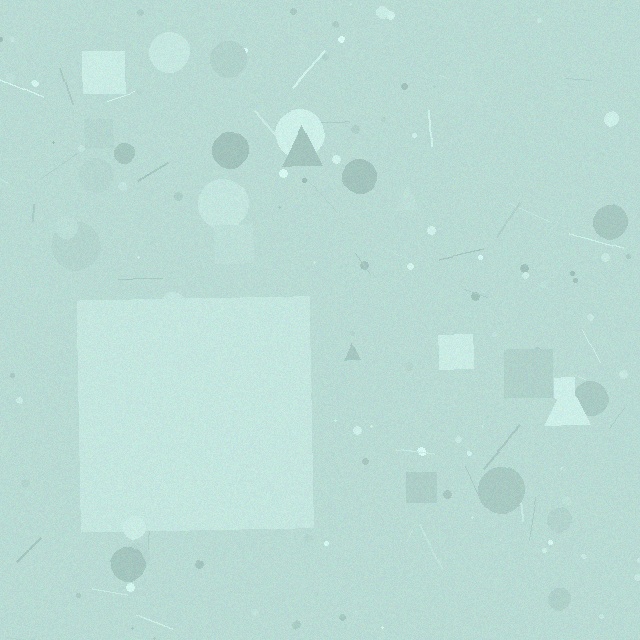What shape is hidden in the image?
A square is hidden in the image.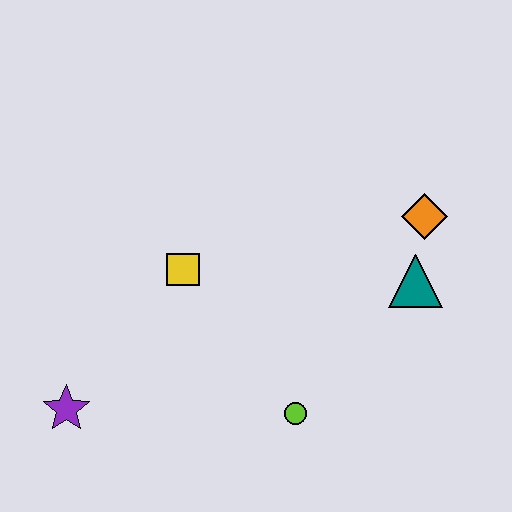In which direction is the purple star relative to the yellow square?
The purple star is below the yellow square.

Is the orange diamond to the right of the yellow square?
Yes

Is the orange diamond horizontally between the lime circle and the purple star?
No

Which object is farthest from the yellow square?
The orange diamond is farthest from the yellow square.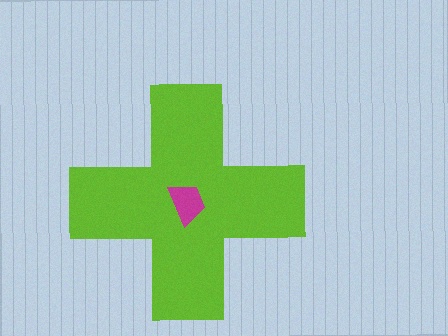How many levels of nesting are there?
2.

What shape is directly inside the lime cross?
The magenta trapezoid.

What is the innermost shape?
The magenta trapezoid.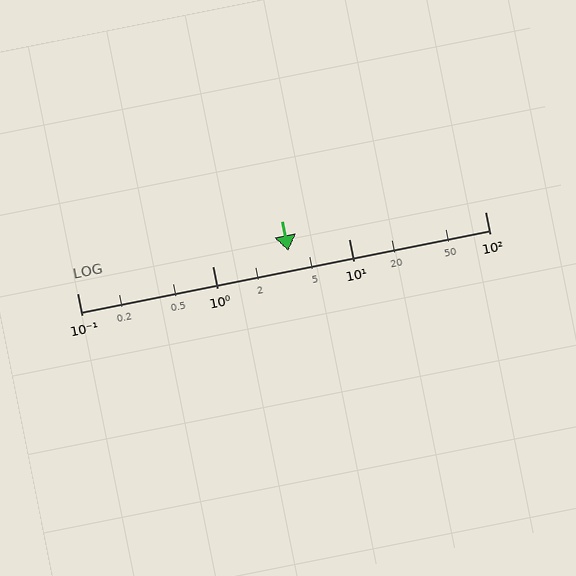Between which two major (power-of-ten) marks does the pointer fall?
The pointer is between 1 and 10.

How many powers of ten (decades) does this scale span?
The scale spans 3 decades, from 0.1 to 100.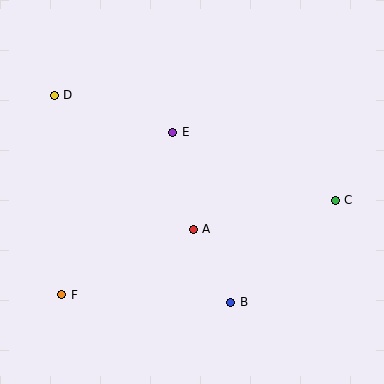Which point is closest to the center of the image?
Point A at (193, 229) is closest to the center.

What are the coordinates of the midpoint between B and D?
The midpoint between B and D is at (143, 199).